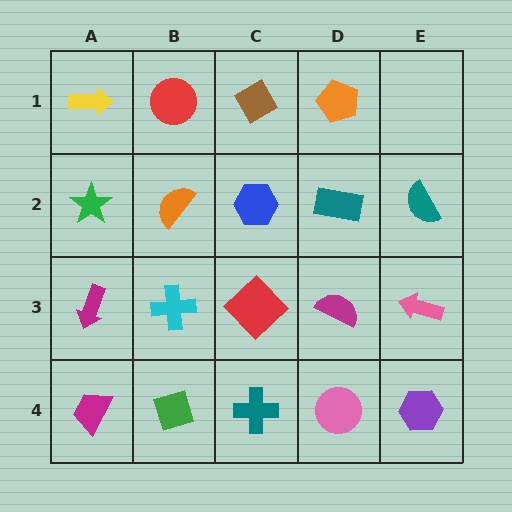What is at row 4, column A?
A magenta trapezoid.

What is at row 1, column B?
A red circle.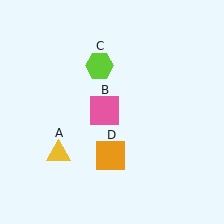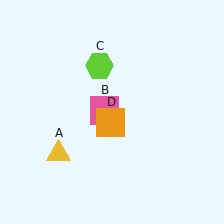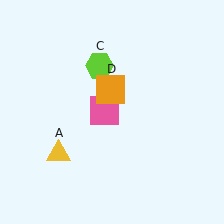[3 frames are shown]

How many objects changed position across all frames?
1 object changed position: orange square (object D).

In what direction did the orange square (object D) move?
The orange square (object D) moved up.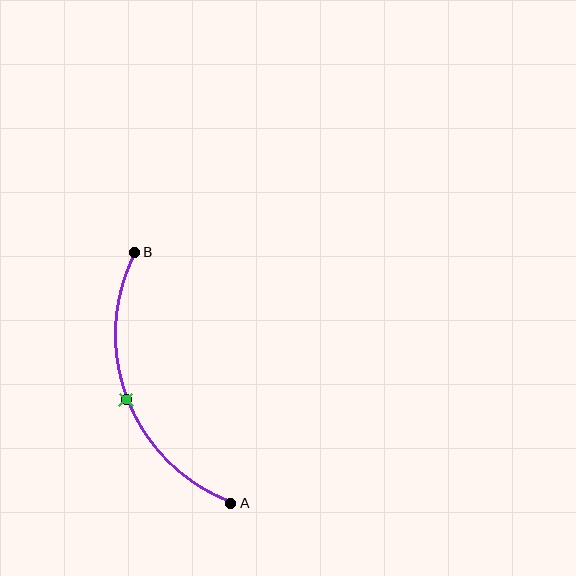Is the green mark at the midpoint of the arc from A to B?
Yes. The green mark lies on the arc at equal arc-length from both A and B — it is the arc midpoint.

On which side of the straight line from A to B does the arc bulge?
The arc bulges to the left of the straight line connecting A and B.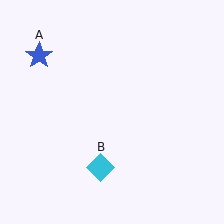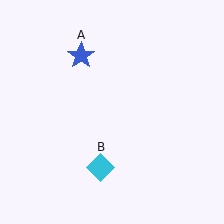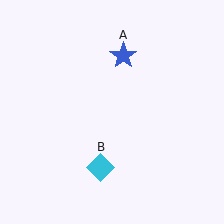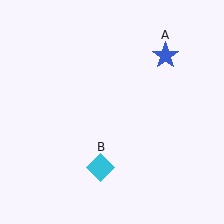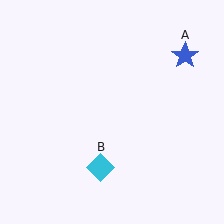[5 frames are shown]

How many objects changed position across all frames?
1 object changed position: blue star (object A).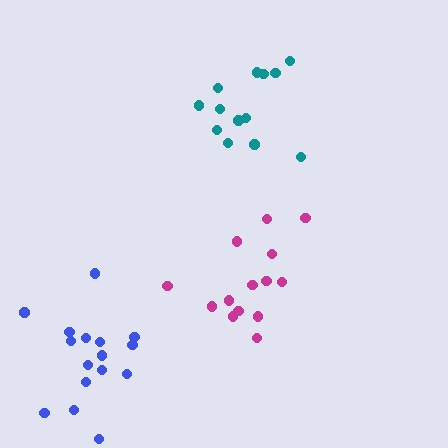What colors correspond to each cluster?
The clusters are colored: teal, blue, magenta.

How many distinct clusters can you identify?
There are 3 distinct clusters.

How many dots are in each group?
Group 1: 13 dots, Group 2: 16 dots, Group 3: 14 dots (43 total).